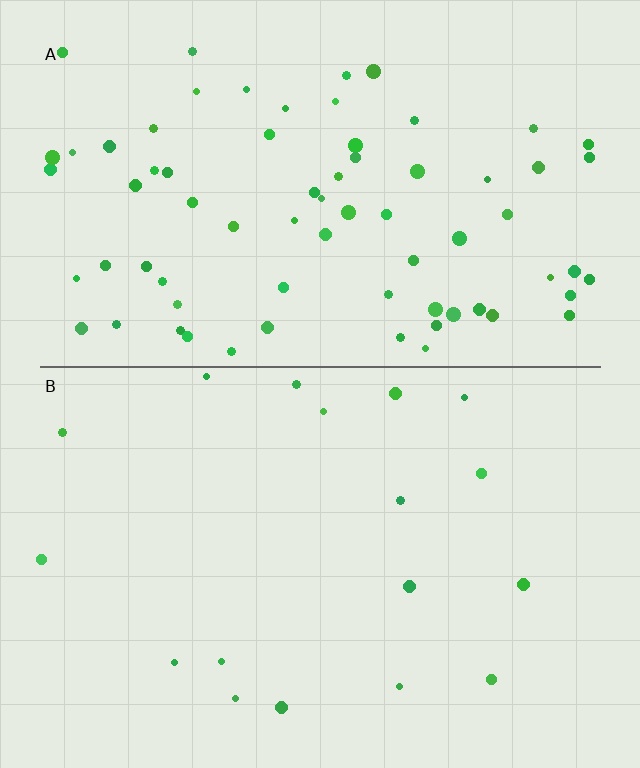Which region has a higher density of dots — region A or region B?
A (the top).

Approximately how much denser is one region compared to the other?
Approximately 4.1× — region A over region B.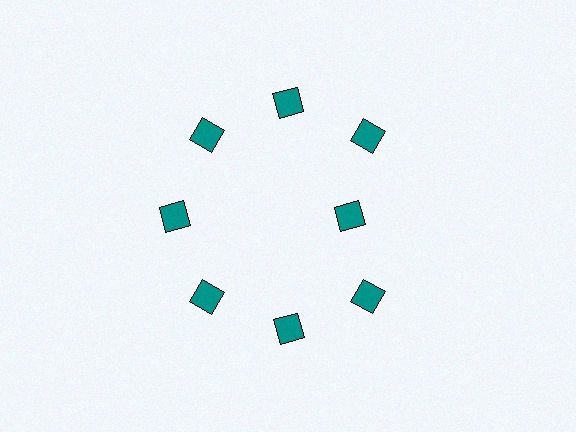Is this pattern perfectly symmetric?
No. The 8 teal diamonds are arranged in a ring, but one element near the 3 o'clock position is pulled inward toward the center, breaking the 8-fold rotational symmetry.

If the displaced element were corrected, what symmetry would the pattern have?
It would have 8-fold rotational symmetry — the pattern would map onto itself every 45 degrees.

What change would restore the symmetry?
The symmetry would be restored by moving it outward, back onto the ring so that all 8 diamonds sit at equal angles and equal distance from the center.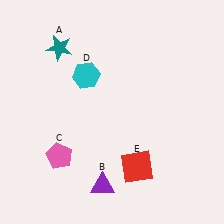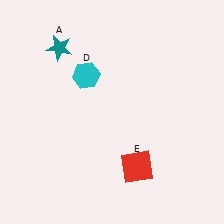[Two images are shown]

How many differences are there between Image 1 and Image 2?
There are 2 differences between the two images.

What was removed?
The pink pentagon (C), the purple triangle (B) were removed in Image 2.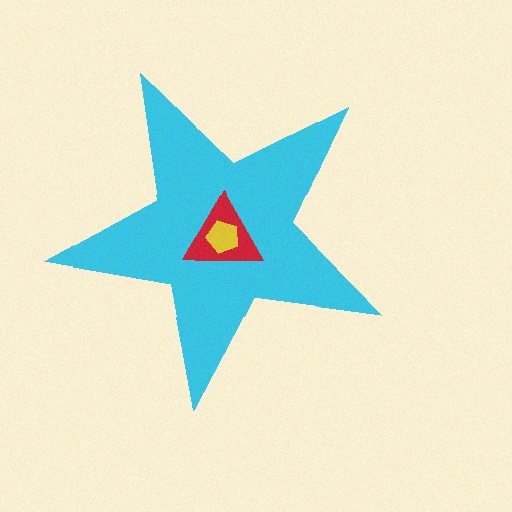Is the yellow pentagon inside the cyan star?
Yes.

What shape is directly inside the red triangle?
The yellow pentagon.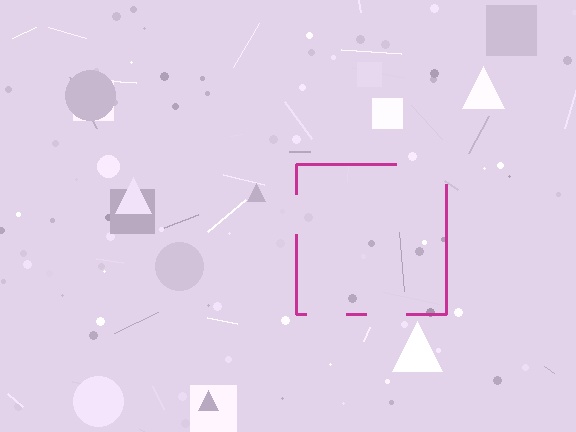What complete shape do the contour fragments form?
The contour fragments form a square.